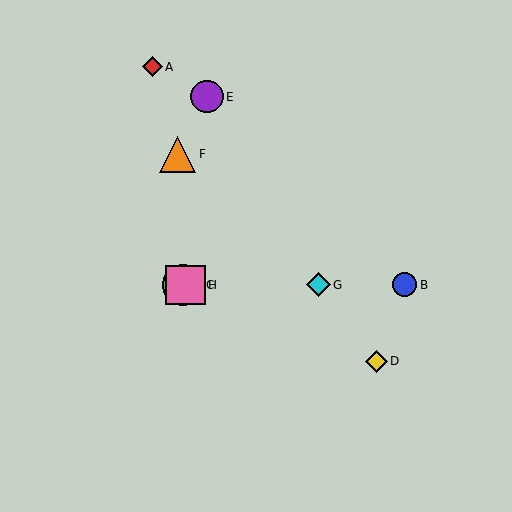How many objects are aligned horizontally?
4 objects (B, C, G, H) are aligned horizontally.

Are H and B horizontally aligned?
Yes, both are at y≈285.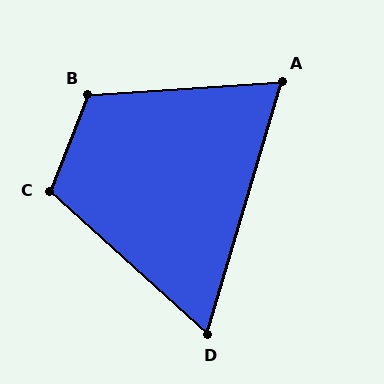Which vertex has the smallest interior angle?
D, at approximately 64 degrees.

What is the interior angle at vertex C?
Approximately 110 degrees (obtuse).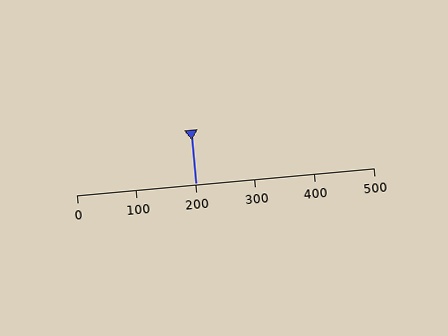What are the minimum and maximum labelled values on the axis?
The axis runs from 0 to 500.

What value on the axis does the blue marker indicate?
The marker indicates approximately 200.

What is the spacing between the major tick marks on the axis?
The major ticks are spaced 100 apart.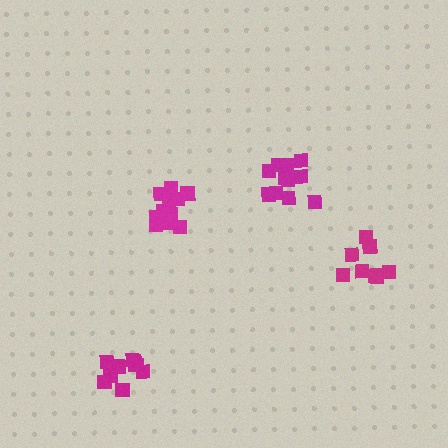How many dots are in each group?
Group 1: 12 dots, Group 2: 10 dots, Group 3: 11 dots, Group 4: 11 dots (44 total).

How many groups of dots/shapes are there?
There are 4 groups.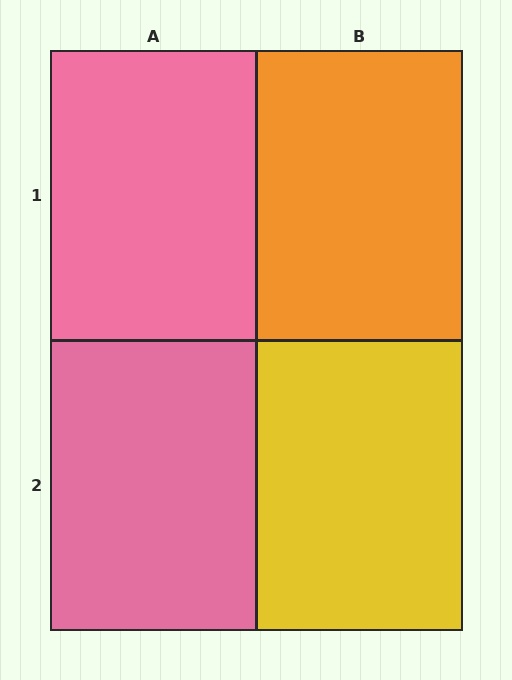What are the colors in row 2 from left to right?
Pink, yellow.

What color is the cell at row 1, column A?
Pink.